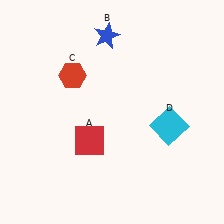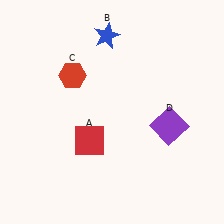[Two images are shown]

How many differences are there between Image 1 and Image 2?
There is 1 difference between the two images.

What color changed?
The square (D) changed from cyan in Image 1 to purple in Image 2.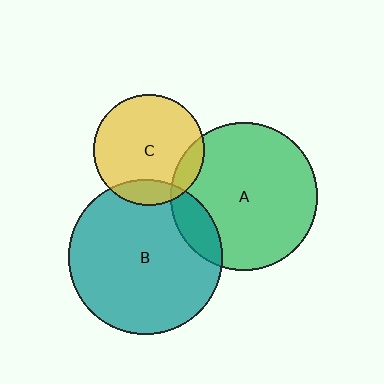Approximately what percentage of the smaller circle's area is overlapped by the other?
Approximately 15%.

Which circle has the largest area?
Circle B (teal).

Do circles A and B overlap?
Yes.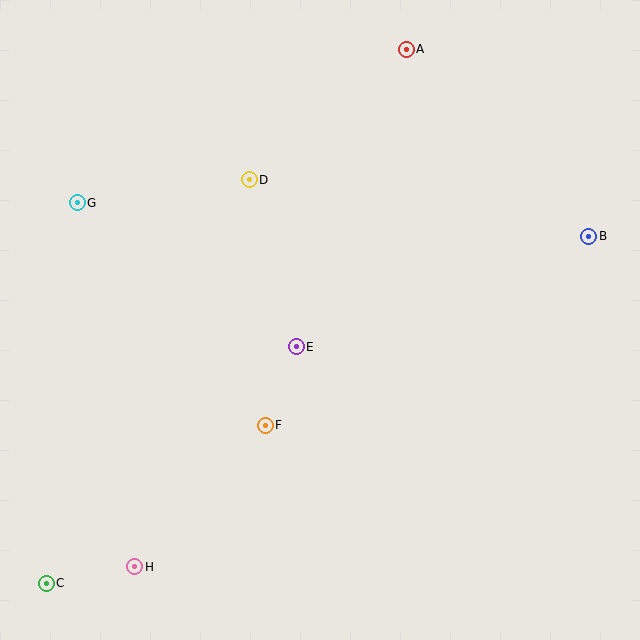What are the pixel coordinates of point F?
Point F is at (265, 425).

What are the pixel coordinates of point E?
Point E is at (296, 347).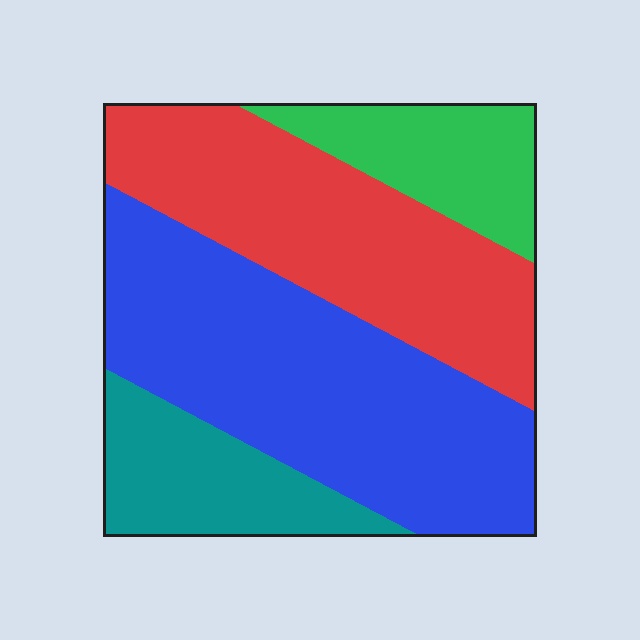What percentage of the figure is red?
Red covers roughly 30% of the figure.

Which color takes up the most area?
Blue, at roughly 40%.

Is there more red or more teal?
Red.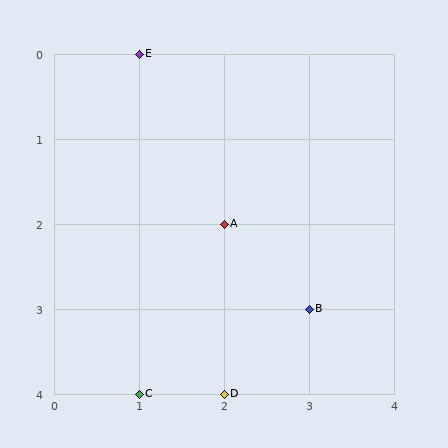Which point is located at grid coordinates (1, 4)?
Point C is at (1, 4).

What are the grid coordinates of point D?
Point D is at grid coordinates (2, 4).